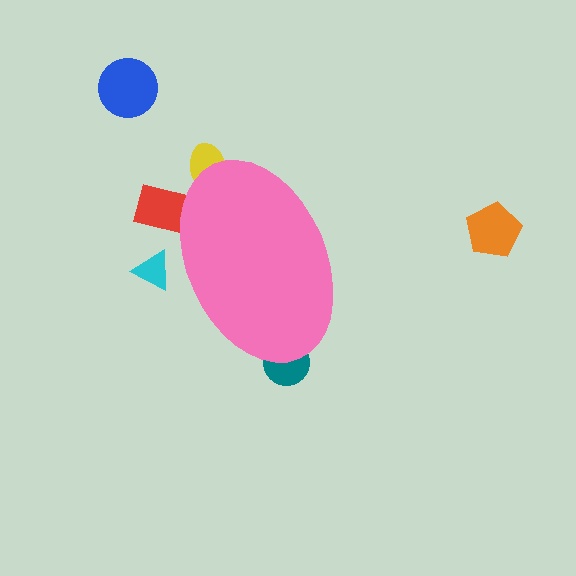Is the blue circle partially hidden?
No, the blue circle is fully visible.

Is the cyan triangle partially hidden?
Yes, the cyan triangle is partially hidden behind the pink ellipse.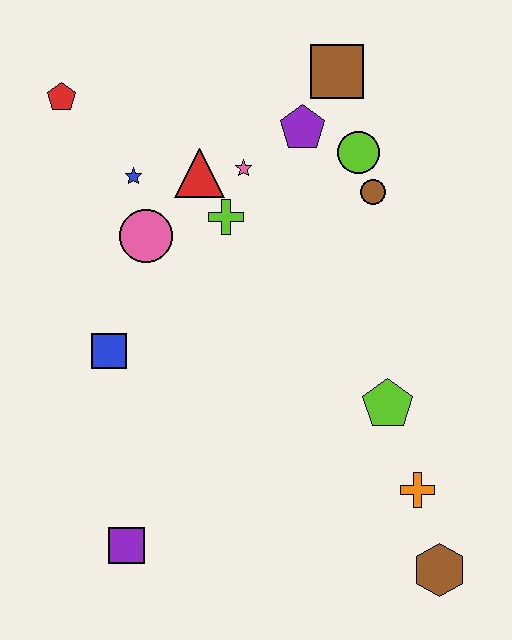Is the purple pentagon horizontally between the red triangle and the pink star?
No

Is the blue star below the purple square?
No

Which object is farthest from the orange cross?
The red pentagon is farthest from the orange cross.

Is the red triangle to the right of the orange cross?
No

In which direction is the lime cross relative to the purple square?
The lime cross is above the purple square.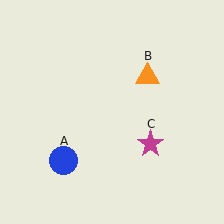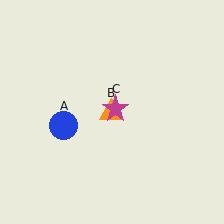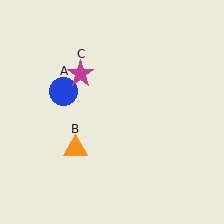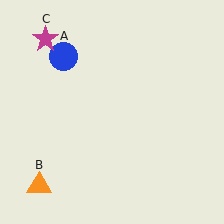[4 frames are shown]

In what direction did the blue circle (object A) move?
The blue circle (object A) moved up.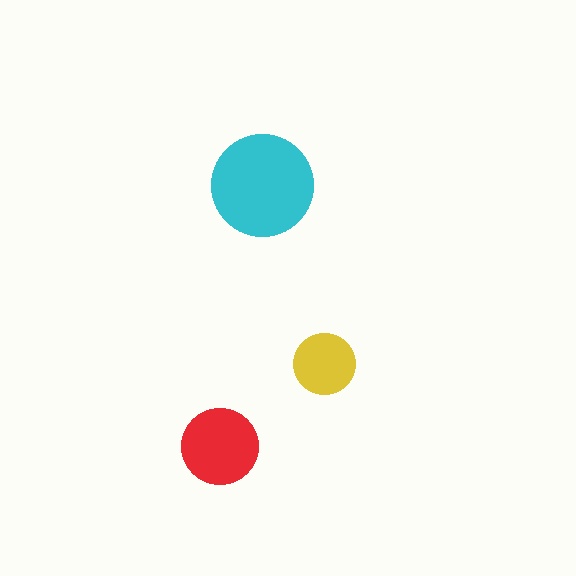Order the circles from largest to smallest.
the cyan one, the red one, the yellow one.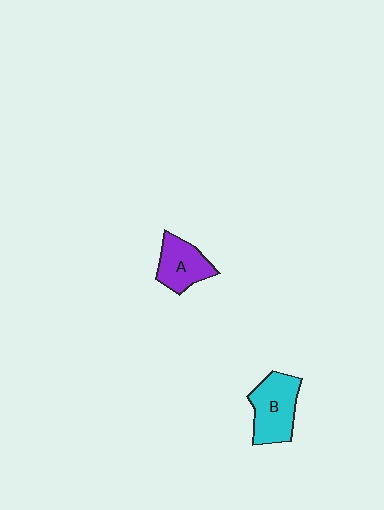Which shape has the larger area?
Shape B (cyan).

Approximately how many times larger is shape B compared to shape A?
Approximately 1.3 times.